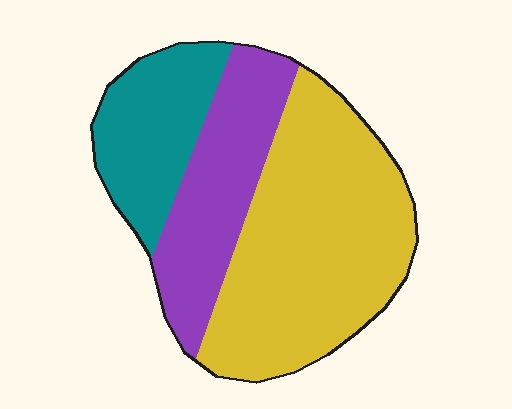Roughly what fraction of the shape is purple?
Purple takes up between a sixth and a third of the shape.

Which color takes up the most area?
Yellow, at roughly 50%.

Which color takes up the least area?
Teal, at roughly 20%.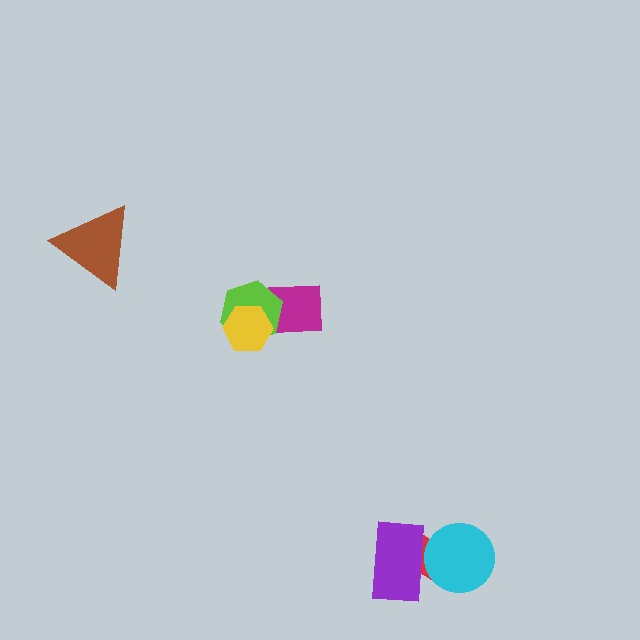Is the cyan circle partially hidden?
Yes, it is partially covered by another shape.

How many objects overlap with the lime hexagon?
2 objects overlap with the lime hexagon.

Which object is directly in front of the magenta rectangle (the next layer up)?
The lime hexagon is directly in front of the magenta rectangle.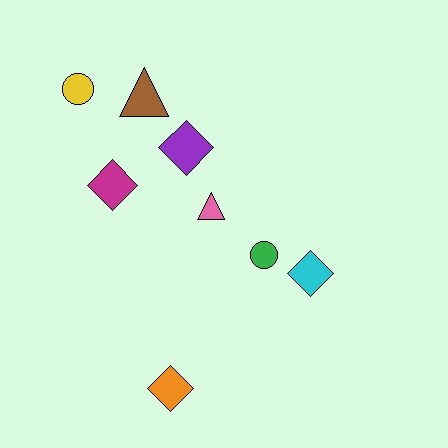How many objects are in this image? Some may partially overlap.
There are 8 objects.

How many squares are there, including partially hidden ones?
There are no squares.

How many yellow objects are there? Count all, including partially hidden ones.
There is 1 yellow object.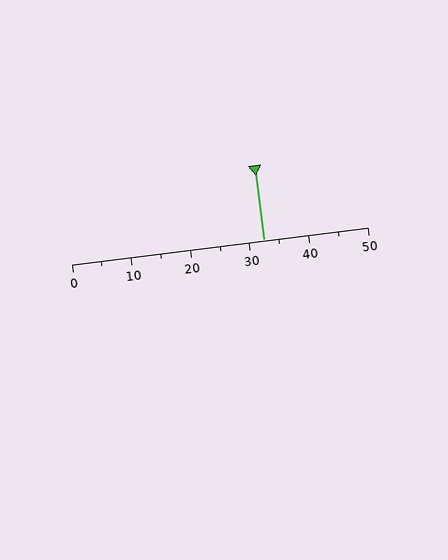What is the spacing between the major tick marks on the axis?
The major ticks are spaced 10 apart.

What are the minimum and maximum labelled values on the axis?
The axis runs from 0 to 50.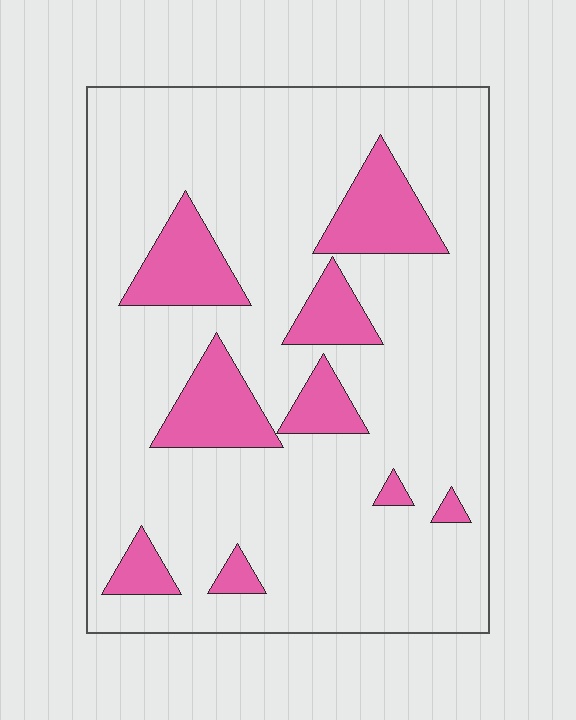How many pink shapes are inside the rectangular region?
9.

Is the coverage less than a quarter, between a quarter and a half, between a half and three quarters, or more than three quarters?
Less than a quarter.